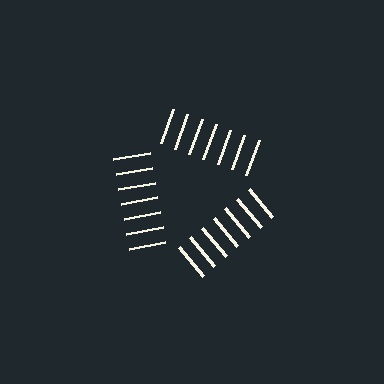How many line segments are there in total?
21 — 7 along each of the 3 edges.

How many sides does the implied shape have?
3 sides — the line-ends trace a triangle.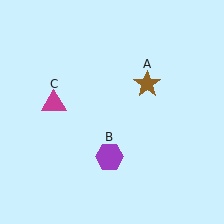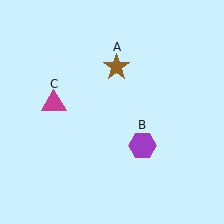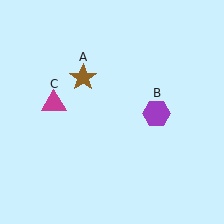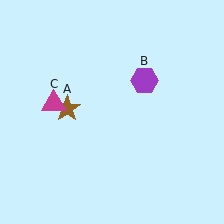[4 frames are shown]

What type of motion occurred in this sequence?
The brown star (object A), purple hexagon (object B) rotated counterclockwise around the center of the scene.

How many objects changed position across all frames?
2 objects changed position: brown star (object A), purple hexagon (object B).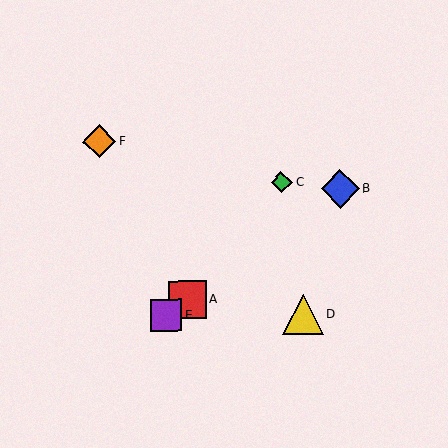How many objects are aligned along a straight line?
3 objects (A, B, E) are aligned along a straight line.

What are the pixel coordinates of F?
Object F is at (99, 142).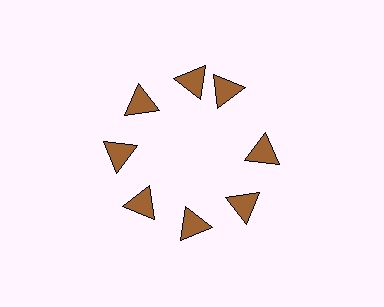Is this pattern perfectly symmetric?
No. The 8 brown triangles are arranged in a ring, but one element near the 2 o'clock position is rotated out of alignment along the ring, breaking the 8-fold rotational symmetry.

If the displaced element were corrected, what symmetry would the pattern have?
It would have 8-fold rotational symmetry — the pattern would map onto itself every 45 degrees.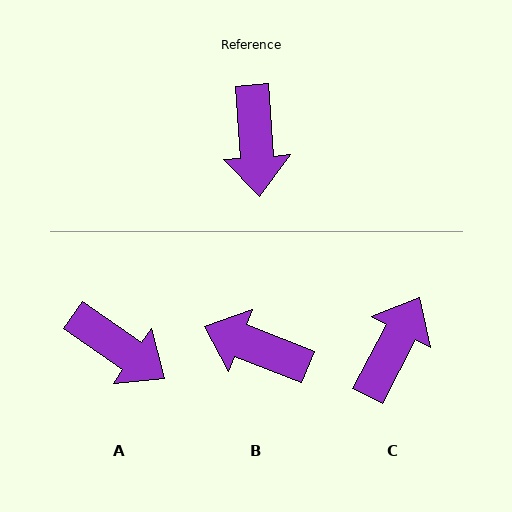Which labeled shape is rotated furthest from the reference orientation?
C, about 148 degrees away.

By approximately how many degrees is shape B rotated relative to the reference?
Approximately 115 degrees clockwise.